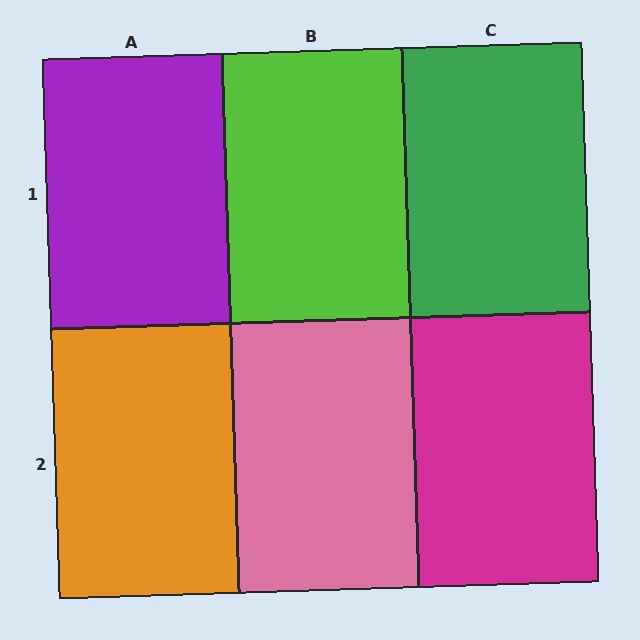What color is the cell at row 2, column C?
Magenta.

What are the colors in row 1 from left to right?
Purple, lime, green.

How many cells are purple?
1 cell is purple.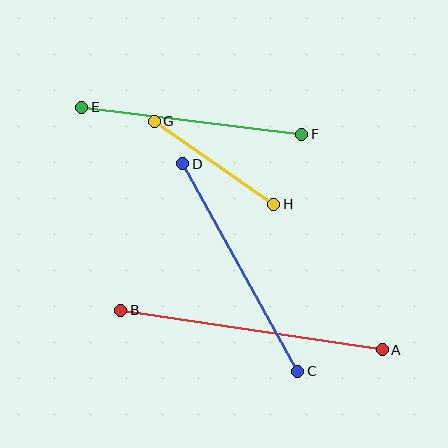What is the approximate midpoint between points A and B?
The midpoint is at approximately (252, 330) pixels.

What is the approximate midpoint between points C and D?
The midpoint is at approximately (240, 267) pixels.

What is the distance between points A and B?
The distance is approximately 265 pixels.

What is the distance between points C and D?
The distance is approximately 237 pixels.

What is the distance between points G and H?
The distance is approximately 145 pixels.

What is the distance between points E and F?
The distance is approximately 222 pixels.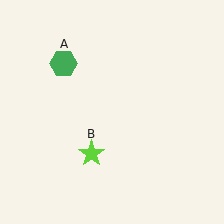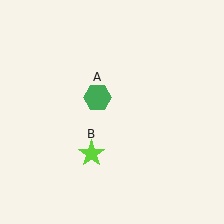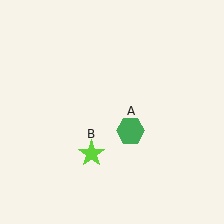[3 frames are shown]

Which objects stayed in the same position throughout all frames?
Lime star (object B) remained stationary.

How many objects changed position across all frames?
1 object changed position: green hexagon (object A).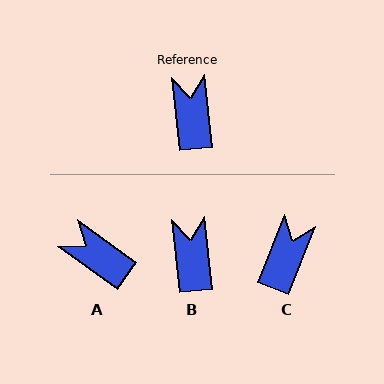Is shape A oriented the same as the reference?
No, it is off by about 48 degrees.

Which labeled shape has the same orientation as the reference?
B.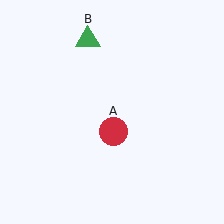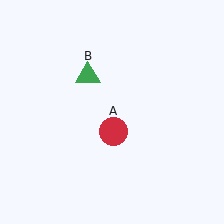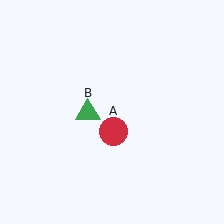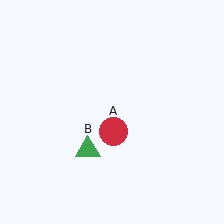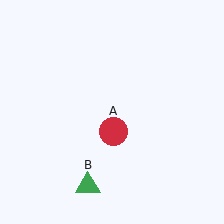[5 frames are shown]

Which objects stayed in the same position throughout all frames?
Red circle (object A) remained stationary.